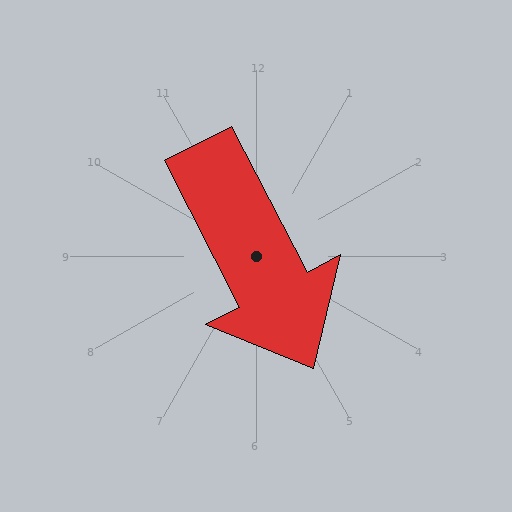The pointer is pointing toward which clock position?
Roughly 5 o'clock.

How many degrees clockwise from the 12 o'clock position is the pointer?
Approximately 153 degrees.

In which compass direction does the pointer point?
Southeast.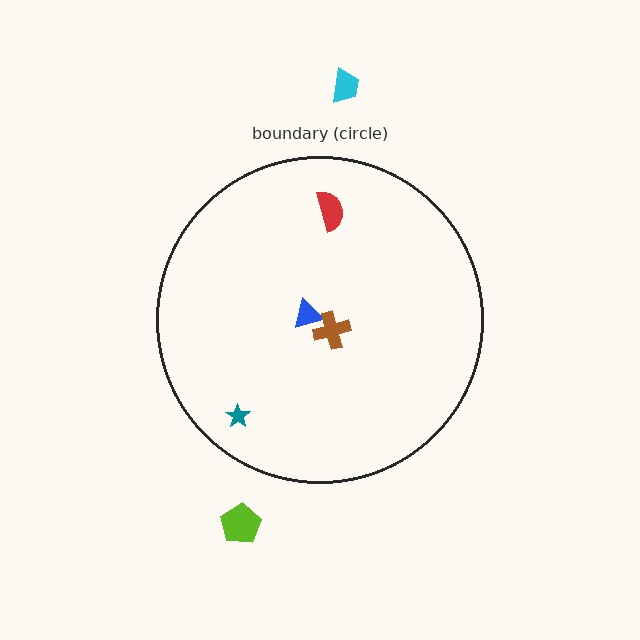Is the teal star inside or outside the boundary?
Inside.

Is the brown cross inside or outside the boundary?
Inside.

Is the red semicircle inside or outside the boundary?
Inside.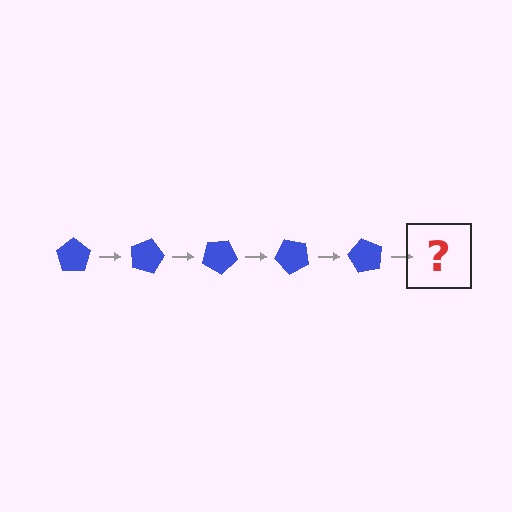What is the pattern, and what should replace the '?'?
The pattern is that the pentagon rotates 15 degrees each step. The '?' should be a blue pentagon rotated 75 degrees.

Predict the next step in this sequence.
The next step is a blue pentagon rotated 75 degrees.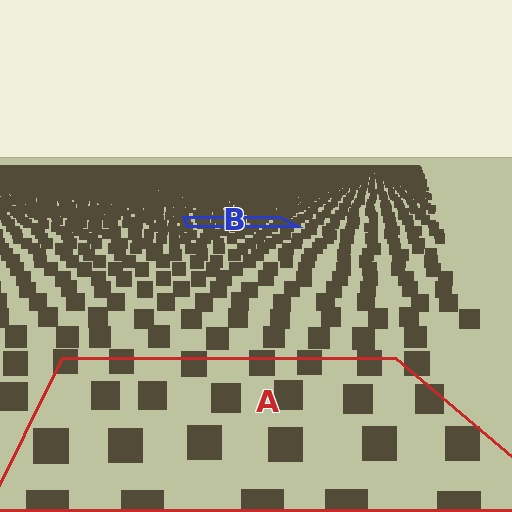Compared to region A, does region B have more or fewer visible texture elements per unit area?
Region B has more texture elements per unit area — they are packed more densely because it is farther away.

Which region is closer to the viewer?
Region A is closer. The texture elements there are larger and more spread out.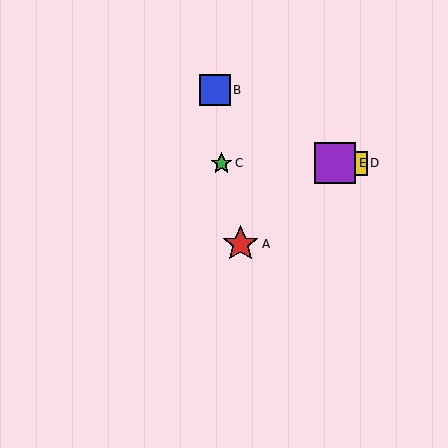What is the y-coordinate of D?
Object D is at y≈163.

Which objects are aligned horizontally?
Objects C, D, E are aligned horizontally.